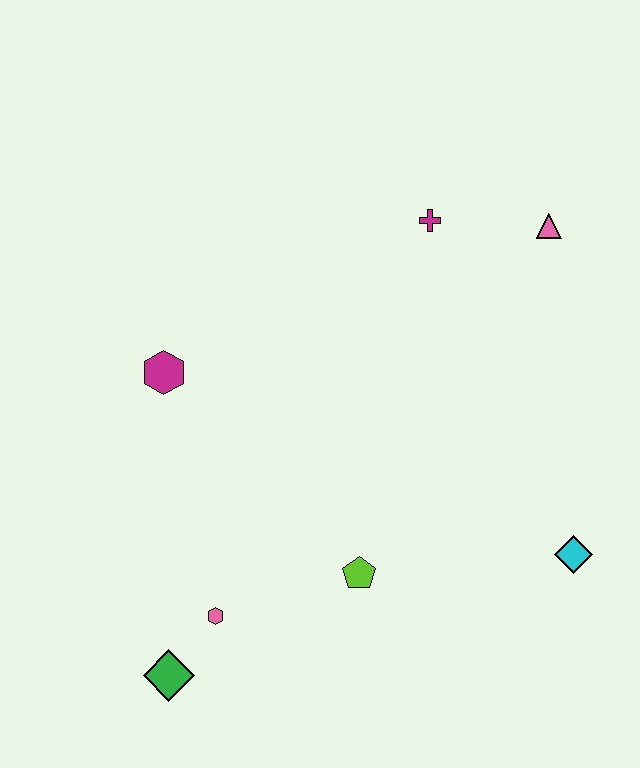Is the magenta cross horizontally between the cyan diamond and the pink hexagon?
Yes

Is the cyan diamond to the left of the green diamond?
No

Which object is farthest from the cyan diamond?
The magenta hexagon is farthest from the cyan diamond.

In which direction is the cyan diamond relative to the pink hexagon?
The cyan diamond is to the right of the pink hexagon.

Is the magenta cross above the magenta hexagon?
Yes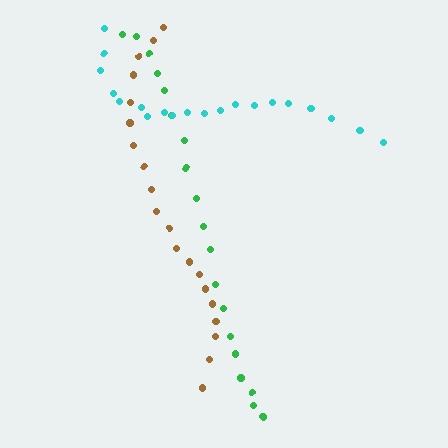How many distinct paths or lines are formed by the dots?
There are 3 distinct paths.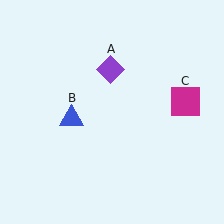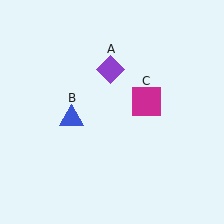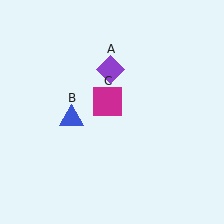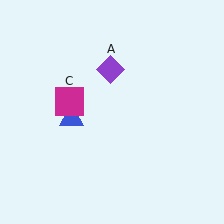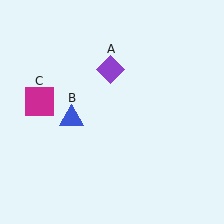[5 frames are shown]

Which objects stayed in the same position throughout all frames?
Purple diamond (object A) and blue triangle (object B) remained stationary.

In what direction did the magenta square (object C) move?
The magenta square (object C) moved left.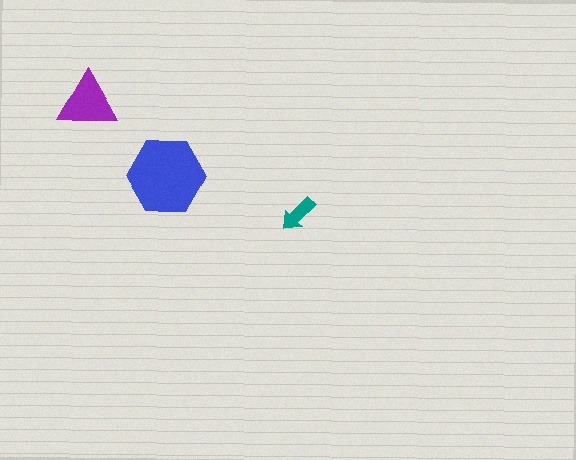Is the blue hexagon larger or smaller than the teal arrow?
Larger.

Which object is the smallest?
The teal arrow.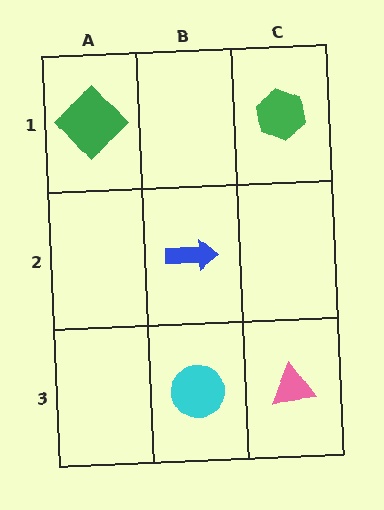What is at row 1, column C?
A green hexagon.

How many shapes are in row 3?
2 shapes.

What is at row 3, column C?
A pink triangle.